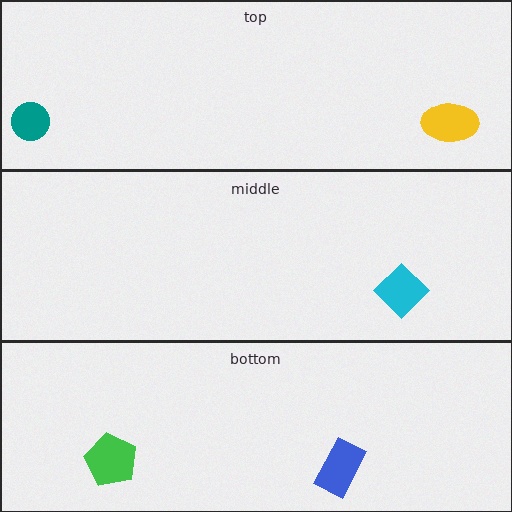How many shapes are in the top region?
2.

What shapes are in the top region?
The yellow ellipse, the teal circle.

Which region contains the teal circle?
The top region.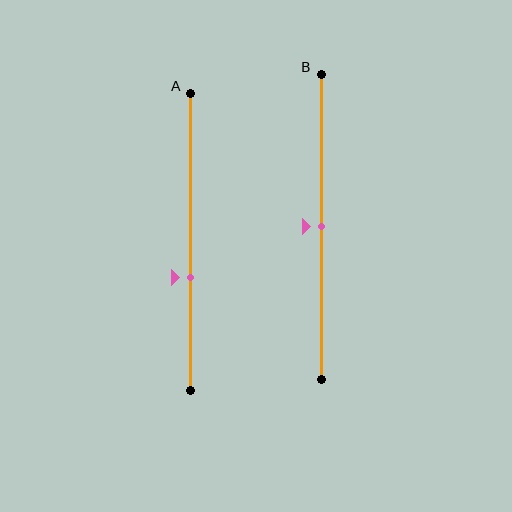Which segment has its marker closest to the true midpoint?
Segment B has its marker closest to the true midpoint.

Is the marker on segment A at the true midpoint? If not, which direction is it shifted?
No, the marker on segment A is shifted downward by about 12% of the segment length.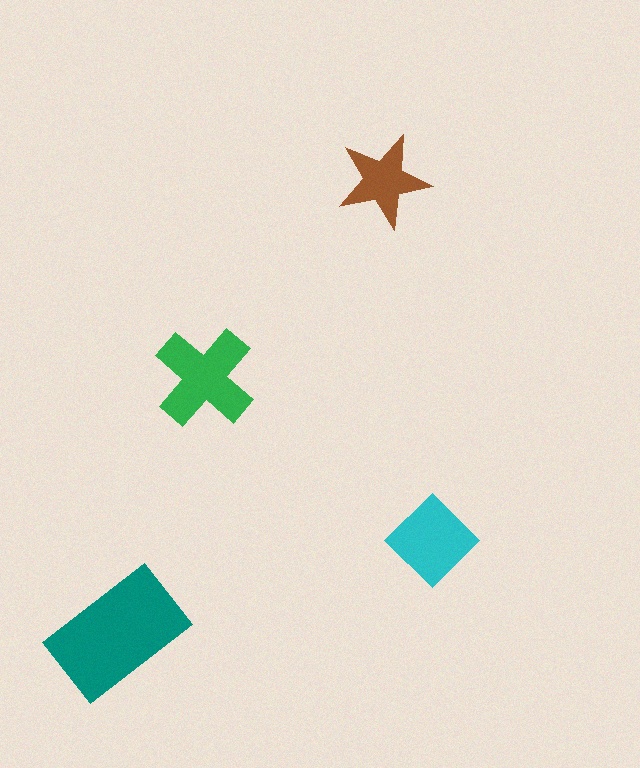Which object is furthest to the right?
The cyan diamond is rightmost.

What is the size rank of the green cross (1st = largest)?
2nd.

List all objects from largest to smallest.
The teal rectangle, the green cross, the cyan diamond, the brown star.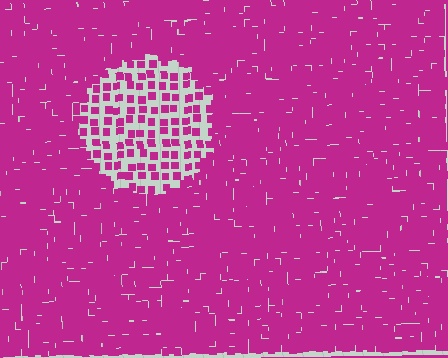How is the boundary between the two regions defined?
The boundary is defined by a change in element density (approximately 2.9x ratio). All elements are the same color, size, and shape.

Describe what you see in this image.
The image contains small magenta elements arranged at two different densities. A circle-shaped region is visible where the elements are less densely packed than the surrounding area.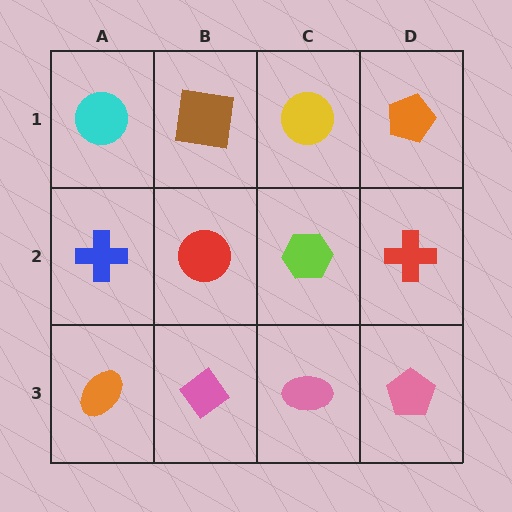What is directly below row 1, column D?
A red cross.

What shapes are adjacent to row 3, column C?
A lime hexagon (row 2, column C), a pink diamond (row 3, column B), a pink pentagon (row 3, column D).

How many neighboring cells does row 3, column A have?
2.